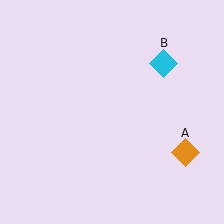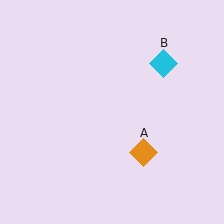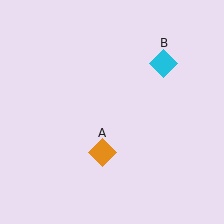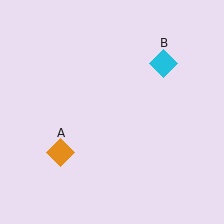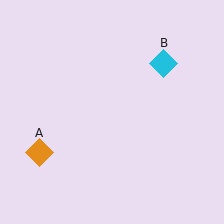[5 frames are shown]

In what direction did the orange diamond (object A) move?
The orange diamond (object A) moved left.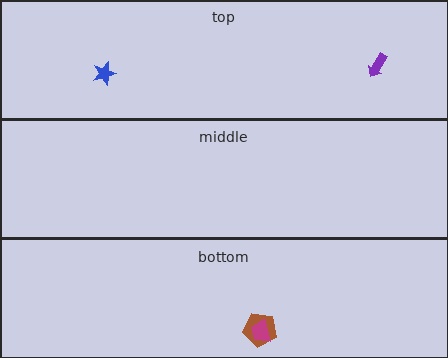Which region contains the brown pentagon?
The bottom region.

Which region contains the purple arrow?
The top region.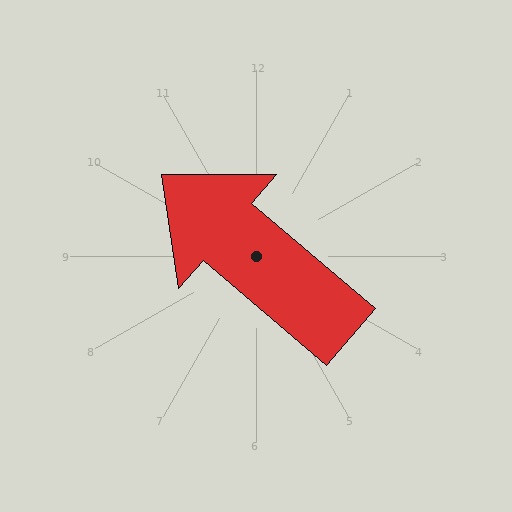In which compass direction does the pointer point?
Northwest.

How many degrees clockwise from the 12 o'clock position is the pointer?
Approximately 310 degrees.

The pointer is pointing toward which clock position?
Roughly 10 o'clock.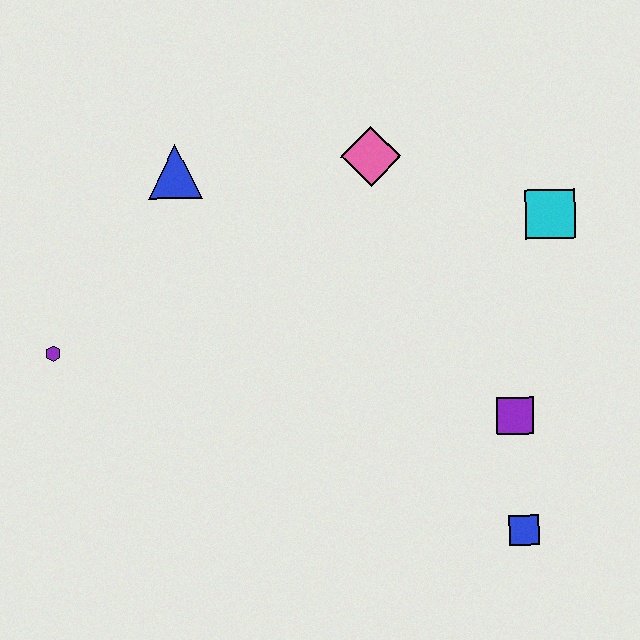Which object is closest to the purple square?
The blue square is closest to the purple square.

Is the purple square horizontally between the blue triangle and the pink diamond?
No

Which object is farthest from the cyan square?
The purple hexagon is farthest from the cyan square.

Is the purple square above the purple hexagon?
No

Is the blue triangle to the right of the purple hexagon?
Yes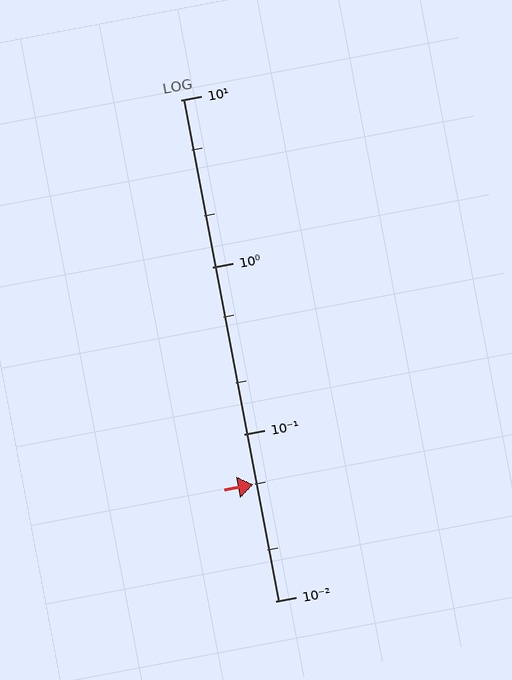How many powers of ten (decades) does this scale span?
The scale spans 3 decades, from 0.01 to 10.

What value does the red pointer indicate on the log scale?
The pointer indicates approximately 0.05.